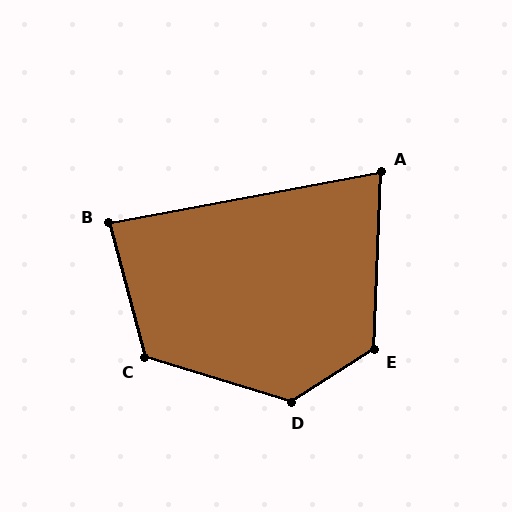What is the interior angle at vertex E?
Approximately 125 degrees (obtuse).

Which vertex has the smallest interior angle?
A, at approximately 77 degrees.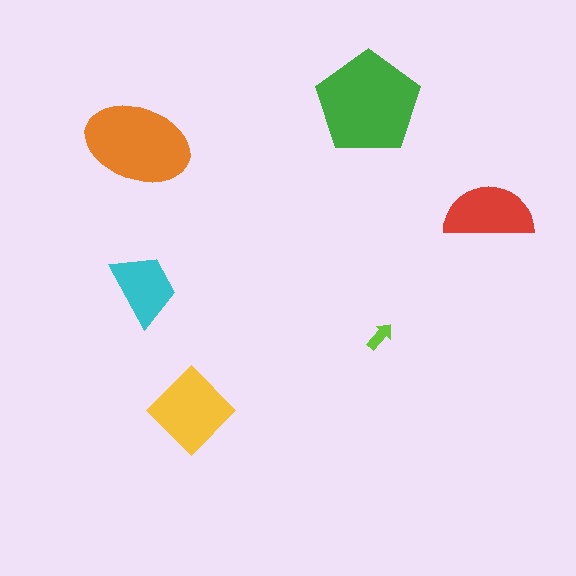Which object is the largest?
The green pentagon.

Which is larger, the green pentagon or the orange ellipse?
The green pentagon.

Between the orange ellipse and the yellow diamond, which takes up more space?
The orange ellipse.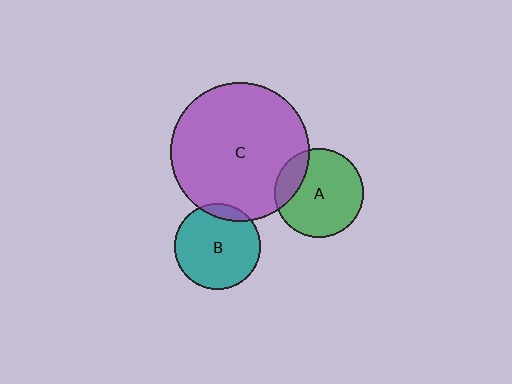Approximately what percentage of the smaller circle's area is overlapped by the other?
Approximately 10%.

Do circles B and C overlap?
Yes.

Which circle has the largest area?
Circle C (purple).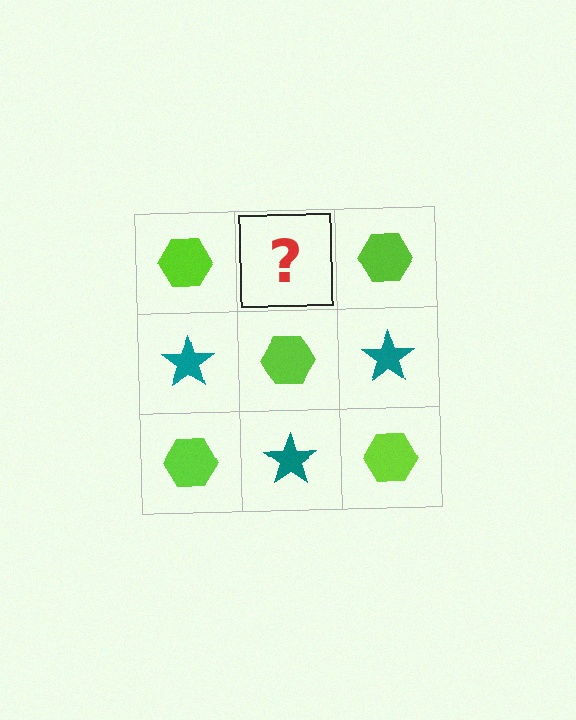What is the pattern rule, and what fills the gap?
The rule is that it alternates lime hexagon and teal star in a checkerboard pattern. The gap should be filled with a teal star.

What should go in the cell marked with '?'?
The missing cell should contain a teal star.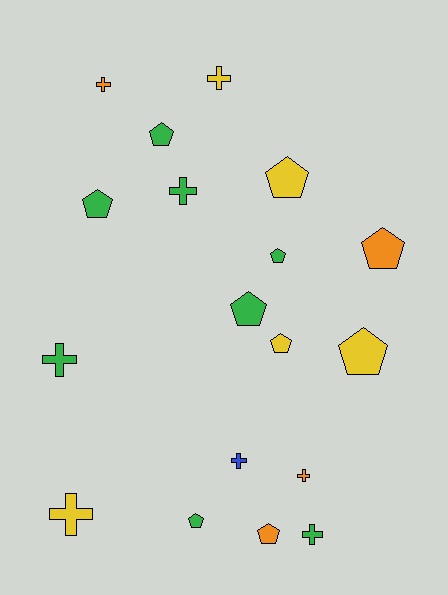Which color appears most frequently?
Green, with 8 objects.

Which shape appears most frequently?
Pentagon, with 10 objects.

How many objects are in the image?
There are 18 objects.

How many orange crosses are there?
There are 2 orange crosses.